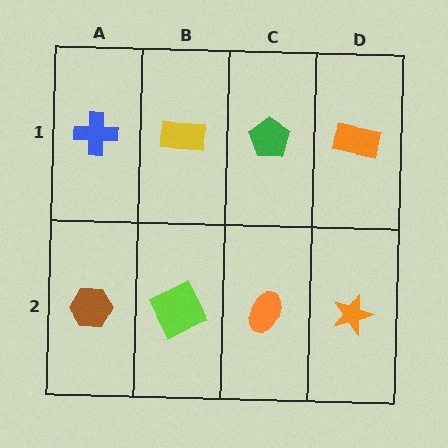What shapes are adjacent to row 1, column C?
An orange ellipse (row 2, column C), a yellow rectangle (row 1, column B), an orange rectangle (row 1, column D).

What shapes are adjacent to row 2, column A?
A blue cross (row 1, column A), a lime square (row 2, column B).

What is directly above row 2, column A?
A blue cross.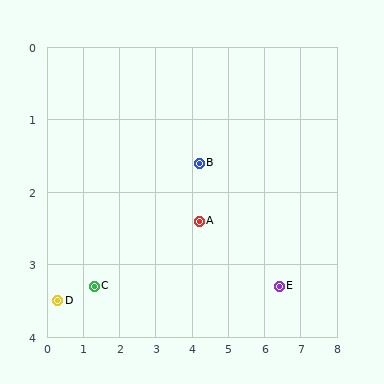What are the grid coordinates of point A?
Point A is at approximately (4.2, 2.4).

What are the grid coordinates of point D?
Point D is at approximately (0.3, 3.5).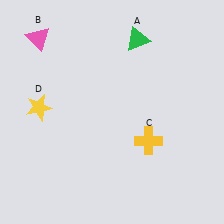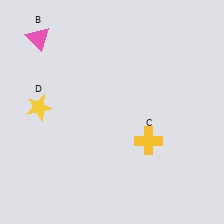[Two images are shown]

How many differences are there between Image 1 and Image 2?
There is 1 difference between the two images.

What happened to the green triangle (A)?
The green triangle (A) was removed in Image 2. It was in the top-right area of Image 1.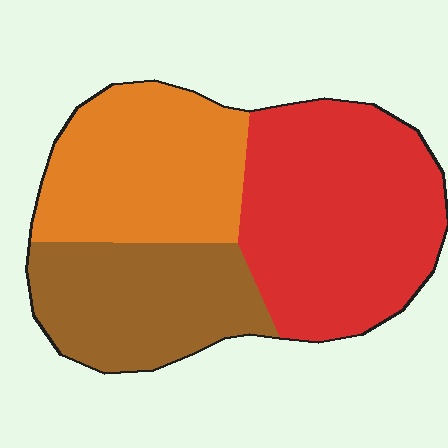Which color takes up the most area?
Red, at roughly 45%.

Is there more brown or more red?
Red.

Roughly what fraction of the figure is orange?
Orange takes up between a sixth and a third of the figure.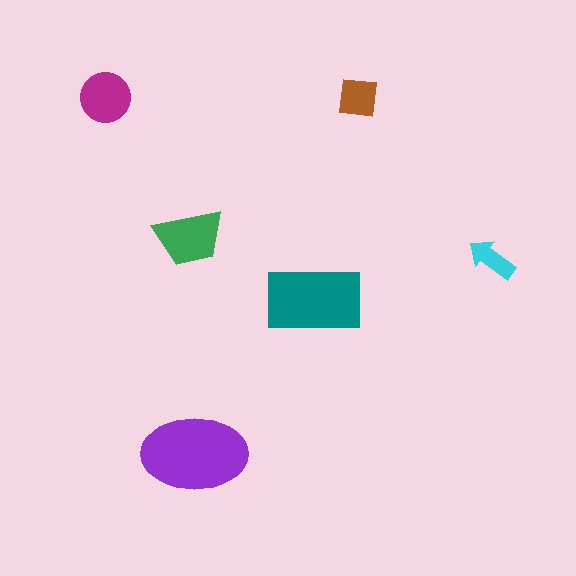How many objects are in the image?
There are 6 objects in the image.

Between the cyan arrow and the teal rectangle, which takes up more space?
The teal rectangle.